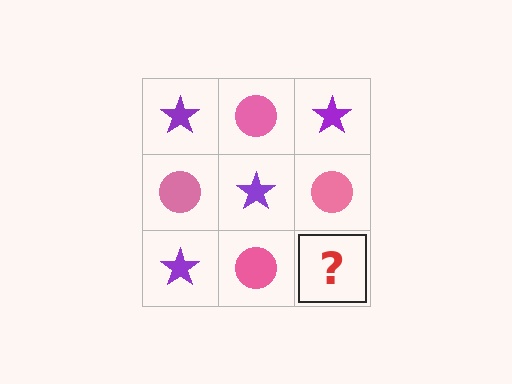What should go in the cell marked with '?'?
The missing cell should contain a purple star.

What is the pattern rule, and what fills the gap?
The rule is that it alternates purple star and pink circle in a checkerboard pattern. The gap should be filled with a purple star.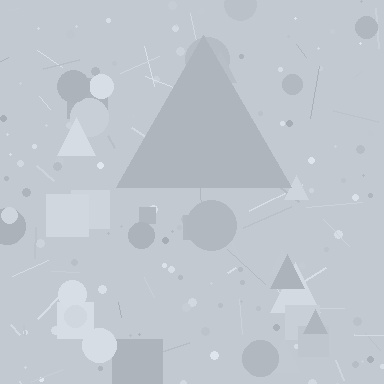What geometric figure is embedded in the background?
A triangle is embedded in the background.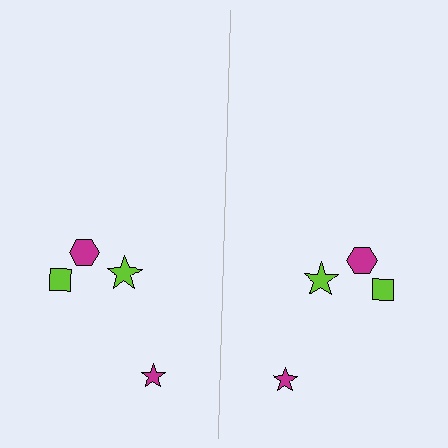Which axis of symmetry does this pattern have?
The pattern has a vertical axis of symmetry running through the center of the image.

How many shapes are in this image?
There are 8 shapes in this image.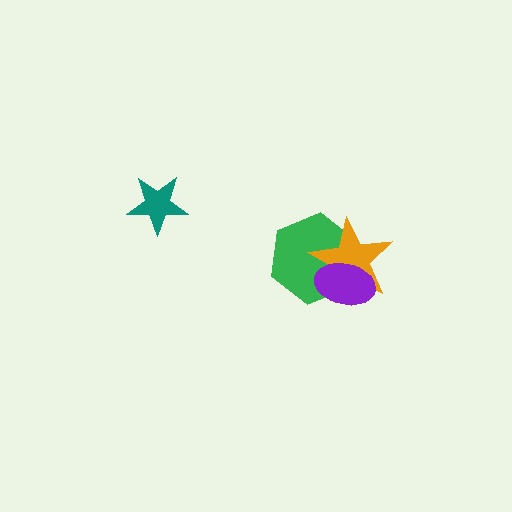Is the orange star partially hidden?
Yes, it is partially covered by another shape.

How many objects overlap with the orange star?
2 objects overlap with the orange star.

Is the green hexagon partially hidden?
Yes, it is partially covered by another shape.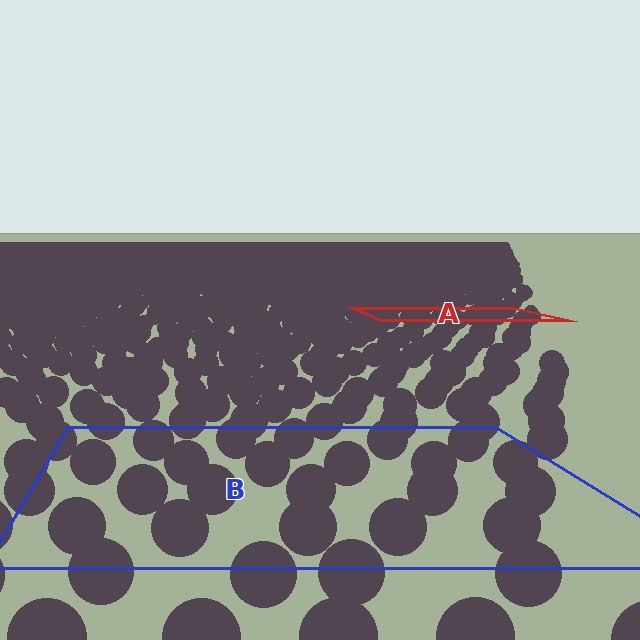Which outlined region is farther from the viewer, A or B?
Region A is farther from the viewer — the texture elements inside it appear smaller and more densely packed.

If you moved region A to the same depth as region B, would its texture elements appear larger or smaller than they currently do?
They would appear larger. At a closer depth, the same texture elements are projected at a bigger on-screen size.